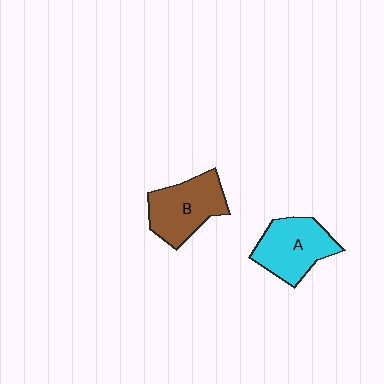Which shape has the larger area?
Shape B (brown).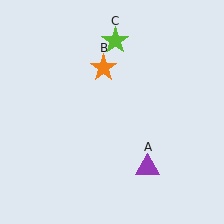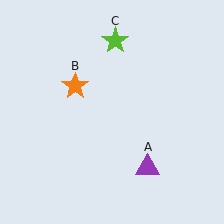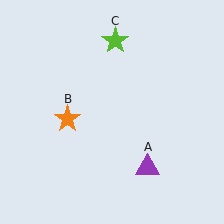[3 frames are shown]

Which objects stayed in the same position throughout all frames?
Purple triangle (object A) and lime star (object C) remained stationary.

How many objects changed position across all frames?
1 object changed position: orange star (object B).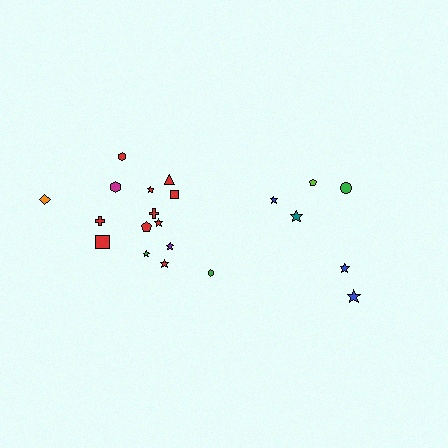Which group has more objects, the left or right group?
The left group.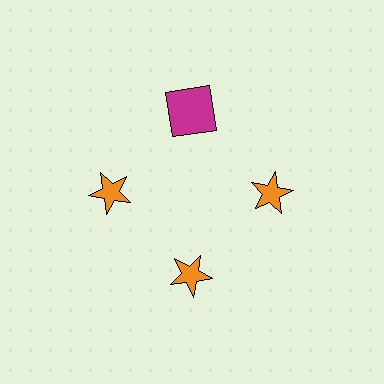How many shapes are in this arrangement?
There are 4 shapes arranged in a ring pattern.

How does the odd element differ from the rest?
It differs in both color (magenta instead of orange) and shape (square instead of star).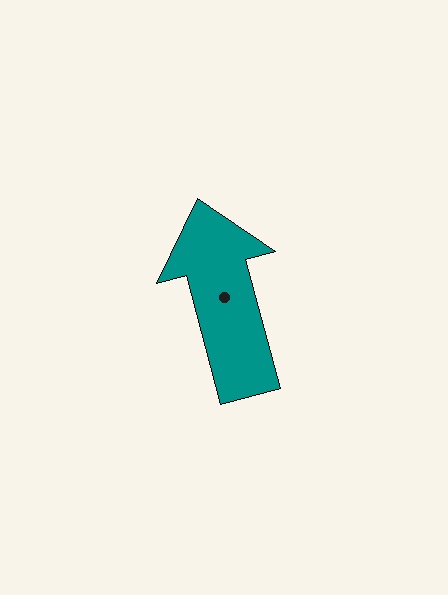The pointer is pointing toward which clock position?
Roughly 12 o'clock.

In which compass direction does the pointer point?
North.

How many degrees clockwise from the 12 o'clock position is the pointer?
Approximately 345 degrees.